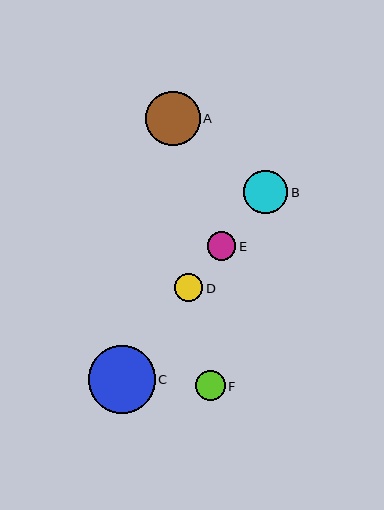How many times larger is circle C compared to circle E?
Circle C is approximately 2.3 times the size of circle E.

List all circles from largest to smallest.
From largest to smallest: C, A, B, F, E, D.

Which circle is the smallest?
Circle D is the smallest with a size of approximately 28 pixels.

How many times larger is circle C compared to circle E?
Circle C is approximately 2.3 times the size of circle E.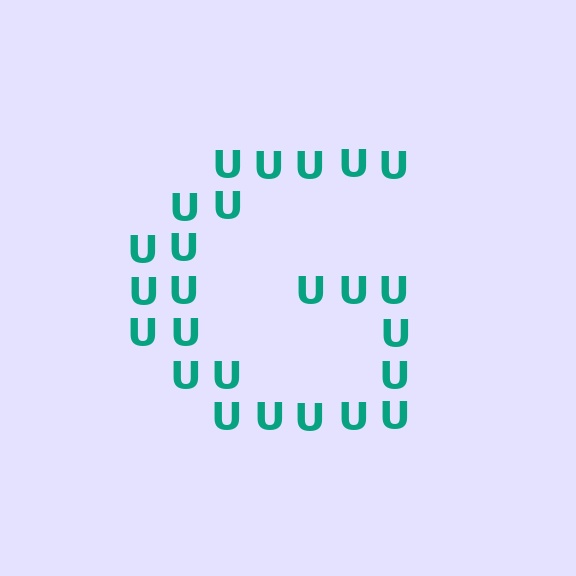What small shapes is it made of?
It is made of small letter U's.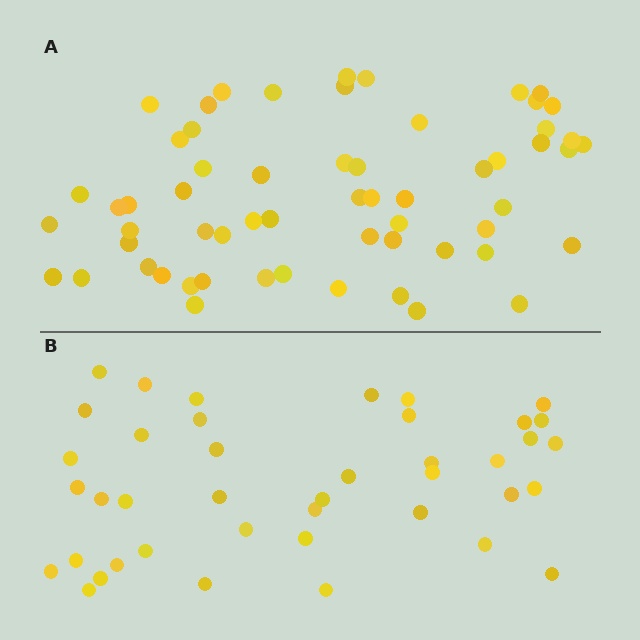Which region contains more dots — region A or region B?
Region A (the top region) has more dots.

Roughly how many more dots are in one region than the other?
Region A has approximately 20 more dots than region B.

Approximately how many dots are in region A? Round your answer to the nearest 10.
About 60 dots.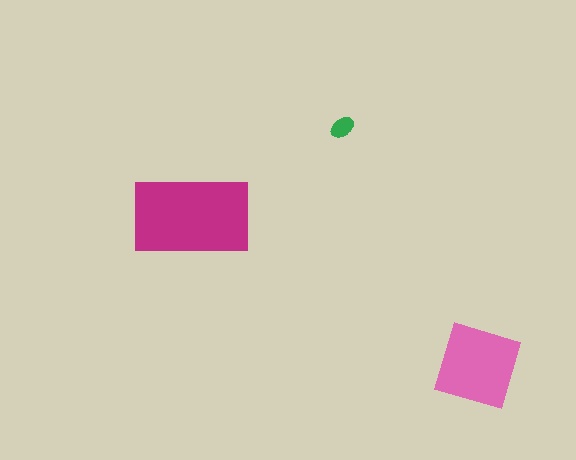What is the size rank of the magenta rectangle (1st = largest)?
1st.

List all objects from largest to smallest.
The magenta rectangle, the pink diamond, the green ellipse.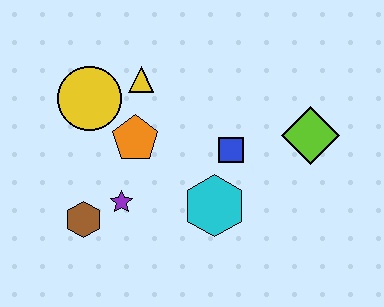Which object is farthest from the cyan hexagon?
The yellow circle is farthest from the cyan hexagon.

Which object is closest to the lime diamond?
The blue square is closest to the lime diamond.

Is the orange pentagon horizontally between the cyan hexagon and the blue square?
No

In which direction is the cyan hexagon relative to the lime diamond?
The cyan hexagon is to the left of the lime diamond.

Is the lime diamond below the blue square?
No